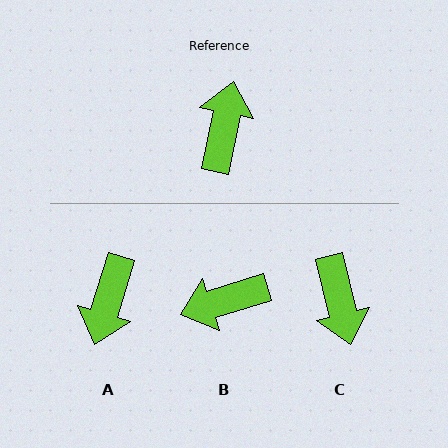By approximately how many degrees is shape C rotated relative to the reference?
Approximately 154 degrees clockwise.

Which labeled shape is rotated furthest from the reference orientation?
A, about 175 degrees away.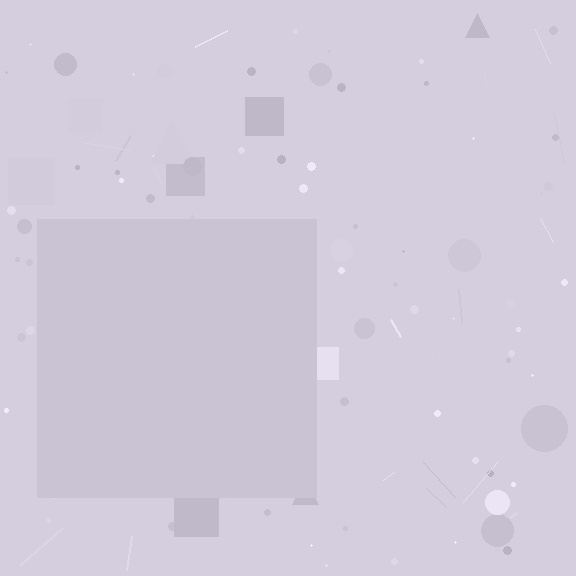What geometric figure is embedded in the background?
A square is embedded in the background.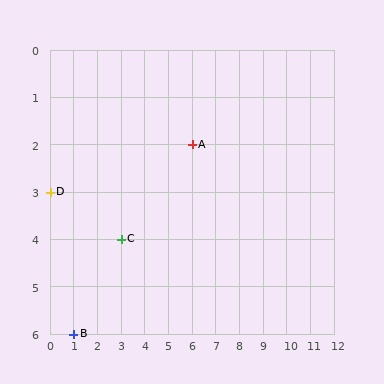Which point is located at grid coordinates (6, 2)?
Point A is at (6, 2).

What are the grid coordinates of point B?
Point B is at grid coordinates (1, 6).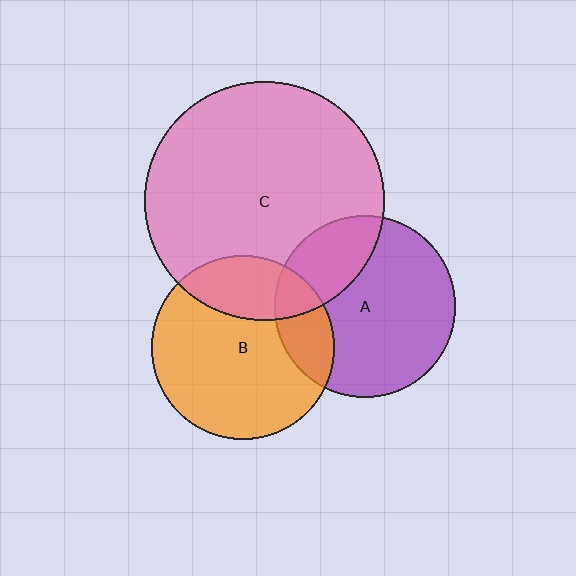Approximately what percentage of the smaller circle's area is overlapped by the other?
Approximately 25%.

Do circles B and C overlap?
Yes.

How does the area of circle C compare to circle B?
Approximately 1.7 times.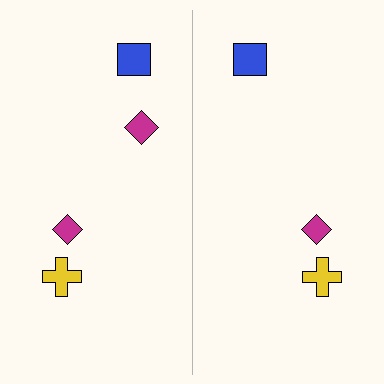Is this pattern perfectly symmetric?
No, the pattern is not perfectly symmetric. A magenta diamond is missing from the right side.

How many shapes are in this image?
There are 7 shapes in this image.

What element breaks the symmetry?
A magenta diamond is missing from the right side.